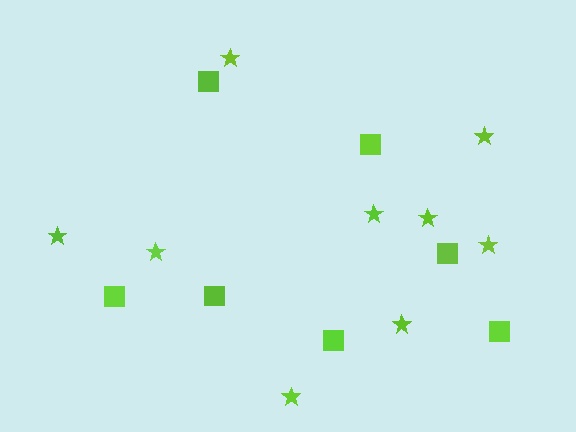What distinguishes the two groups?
There are 2 groups: one group of squares (7) and one group of stars (9).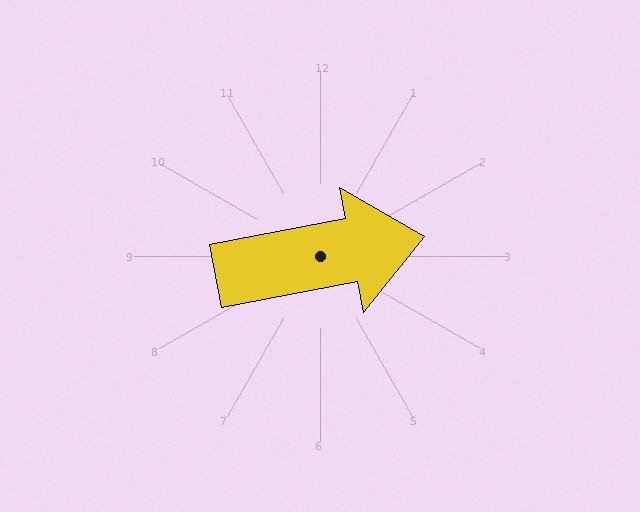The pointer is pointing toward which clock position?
Roughly 3 o'clock.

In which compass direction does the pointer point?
East.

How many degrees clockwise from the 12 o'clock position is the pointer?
Approximately 79 degrees.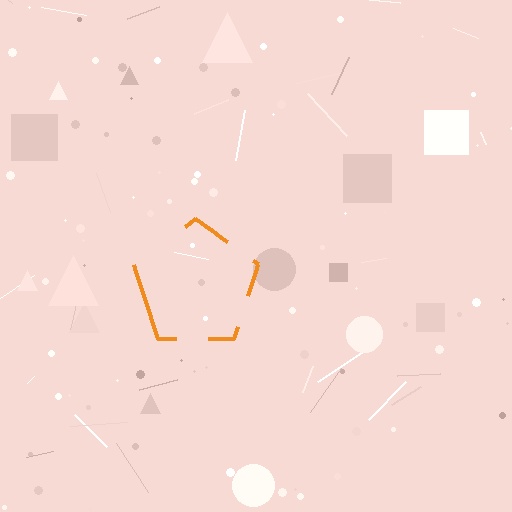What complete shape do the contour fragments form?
The contour fragments form a pentagon.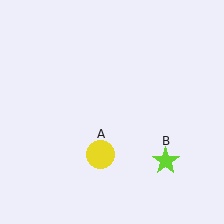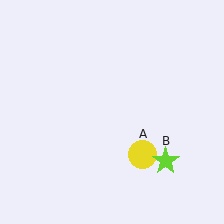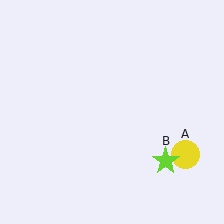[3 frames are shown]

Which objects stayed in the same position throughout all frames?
Lime star (object B) remained stationary.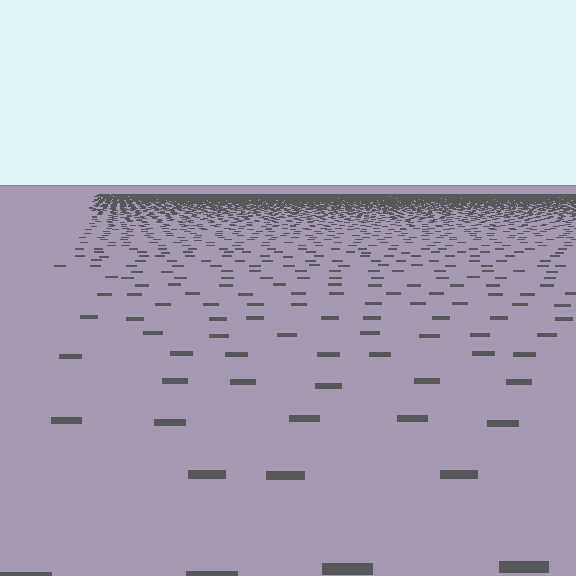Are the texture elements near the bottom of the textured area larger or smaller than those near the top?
Larger. Near the bottom, elements are closer to the viewer and appear at a bigger on-screen size.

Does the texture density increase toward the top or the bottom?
Density increases toward the top.